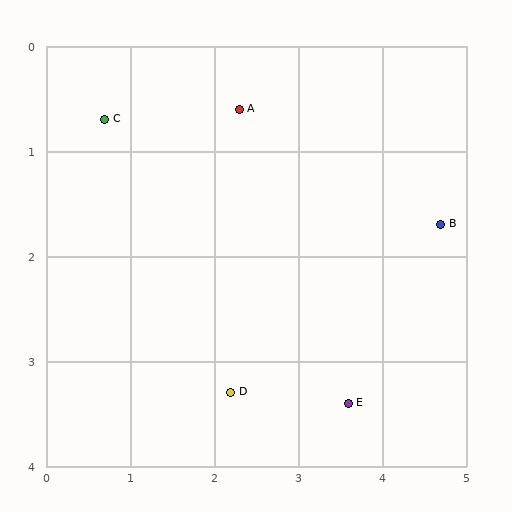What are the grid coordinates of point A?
Point A is at approximately (2.3, 0.6).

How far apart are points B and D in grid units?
Points B and D are about 3.0 grid units apart.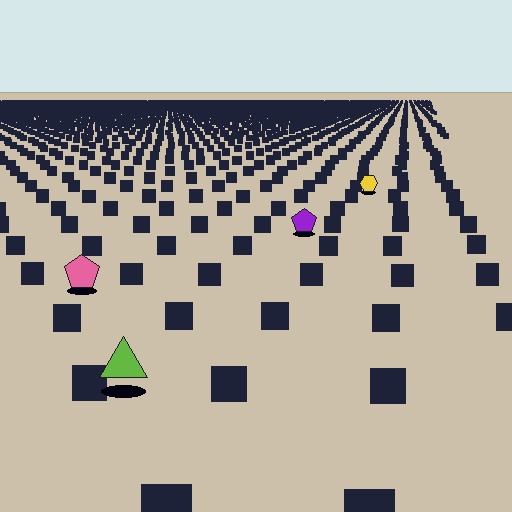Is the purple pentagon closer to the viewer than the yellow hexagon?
Yes. The purple pentagon is closer — you can tell from the texture gradient: the ground texture is coarser near it.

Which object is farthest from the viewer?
The yellow hexagon is farthest from the viewer. It appears smaller and the ground texture around it is denser.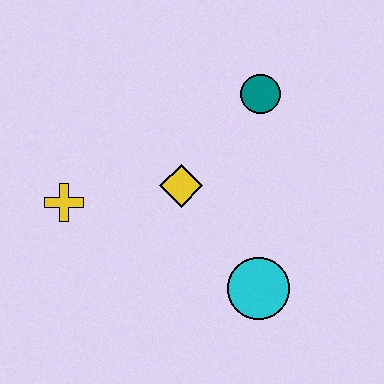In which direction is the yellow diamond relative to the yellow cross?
The yellow diamond is to the right of the yellow cross.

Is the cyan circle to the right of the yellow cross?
Yes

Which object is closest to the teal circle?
The yellow diamond is closest to the teal circle.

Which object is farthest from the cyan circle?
The yellow cross is farthest from the cyan circle.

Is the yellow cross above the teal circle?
No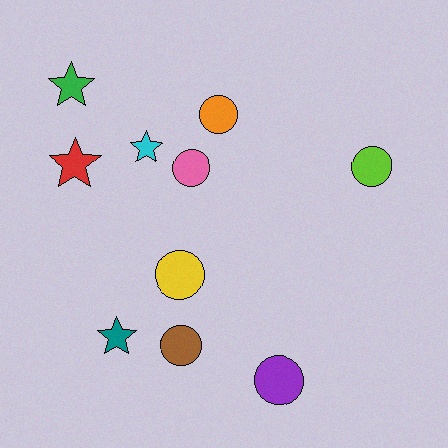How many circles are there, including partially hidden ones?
There are 6 circles.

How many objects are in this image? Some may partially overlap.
There are 10 objects.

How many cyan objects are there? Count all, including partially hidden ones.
There is 1 cyan object.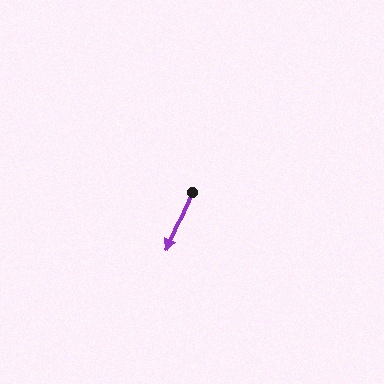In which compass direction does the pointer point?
Southwest.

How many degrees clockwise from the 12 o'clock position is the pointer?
Approximately 204 degrees.